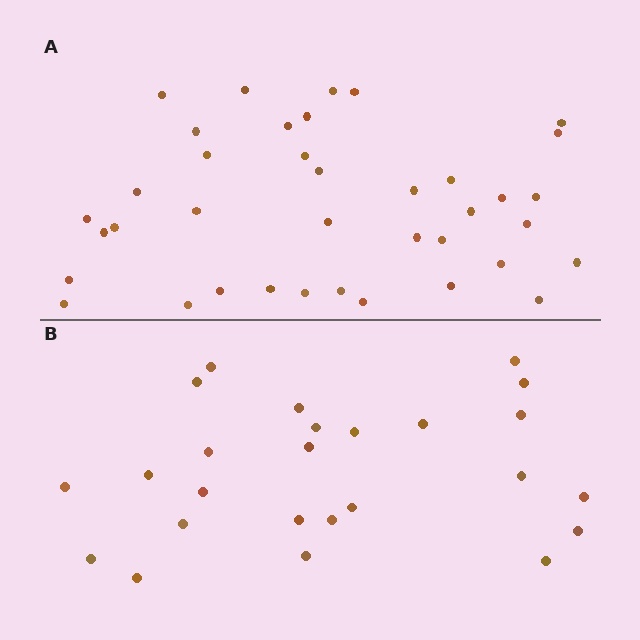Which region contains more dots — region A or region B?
Region A (the top region) has more dots.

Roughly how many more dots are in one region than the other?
Region A has approximately 15 more dots than region B.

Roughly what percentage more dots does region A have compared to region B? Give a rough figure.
About 50% more.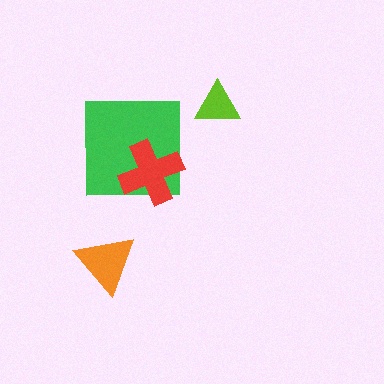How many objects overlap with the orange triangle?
0 objects overlap with the orange triangle.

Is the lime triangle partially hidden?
No, no other shape covers it.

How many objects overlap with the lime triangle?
0 objects overlap with the lime triangle.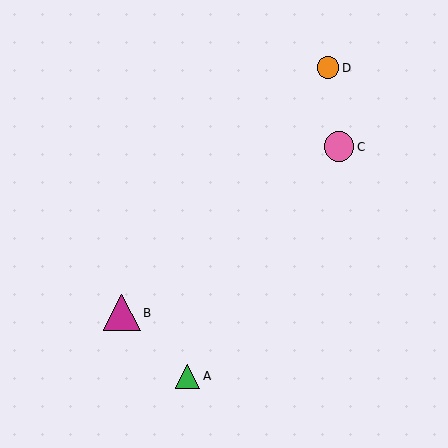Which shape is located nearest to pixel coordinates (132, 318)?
The magenta triangle (labeled B) at (122, 313) is nearest to that location.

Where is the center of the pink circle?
The center of the pink circle is at (339, 147).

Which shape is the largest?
The magenta triangle (labeled B) is the largest.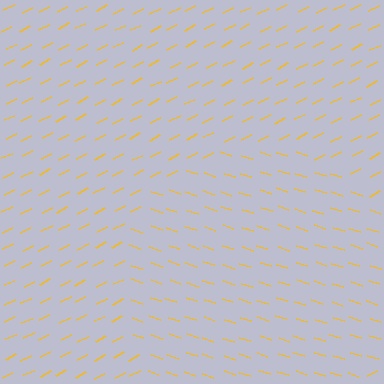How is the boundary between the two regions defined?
The boundary is defined purely by a change in line orientation (approximately 45 degrees difference). All lines are the same color and thickness.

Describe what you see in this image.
The image is filled with small yellow line segments. A circle region in the image has lines oriented differently from the surrounding lines, creating a visible texture boundary.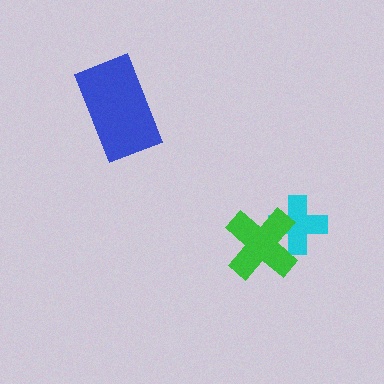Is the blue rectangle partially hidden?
No, no other shape covers it.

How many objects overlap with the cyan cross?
1 object overlaps with the cyan cross.